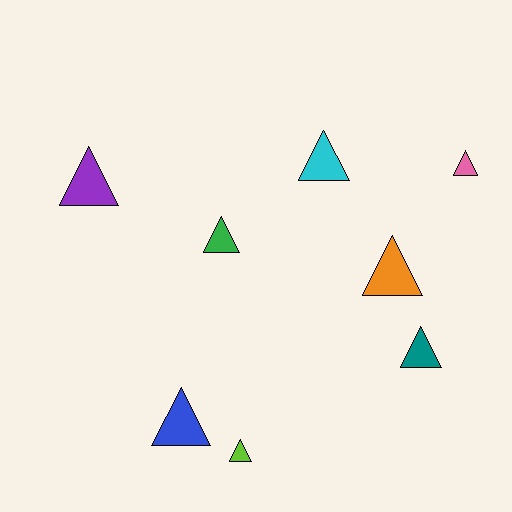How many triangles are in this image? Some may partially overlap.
There are 8 triangles.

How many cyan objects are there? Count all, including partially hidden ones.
There is 1 cyan object.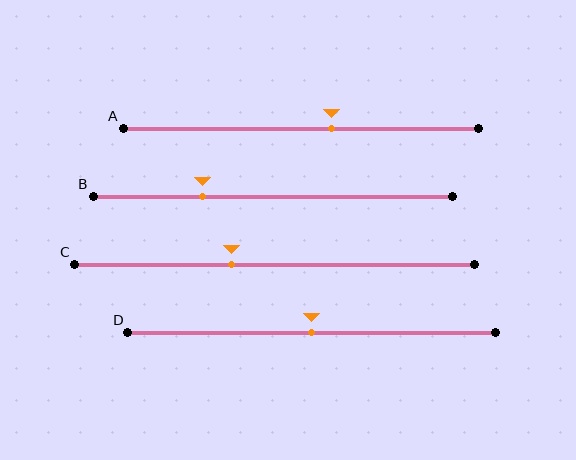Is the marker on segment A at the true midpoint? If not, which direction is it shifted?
No, the marker on segment A is shifted to the right by about 9% of the segment length.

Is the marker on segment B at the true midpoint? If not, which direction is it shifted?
No, the marker on segment B is shifted to the left by about 20% of the segment length.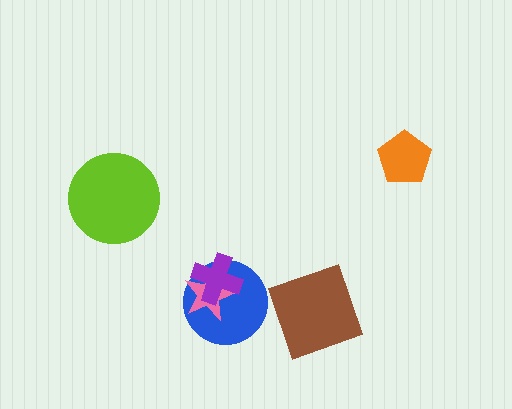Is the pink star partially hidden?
Yes, it is partially covered by another shape.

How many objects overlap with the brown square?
0 objects overlap with the brown square.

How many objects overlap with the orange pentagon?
0 objects overlap with the orange pentagon.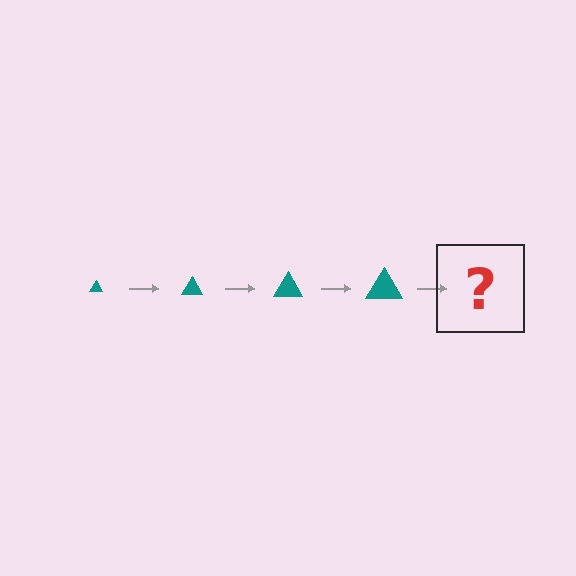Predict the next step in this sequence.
The next step is a teal triangle, larger than the previous one.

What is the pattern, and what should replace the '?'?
The pattern is that the triangle gets progressively larger each step. The '?' should be a teal triangle, larger than the previous one.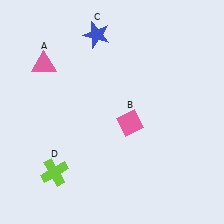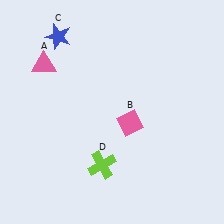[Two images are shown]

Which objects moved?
The objects that moved are: the blue star (C), the lime cross (D).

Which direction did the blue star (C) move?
The blue star (C) moved left.